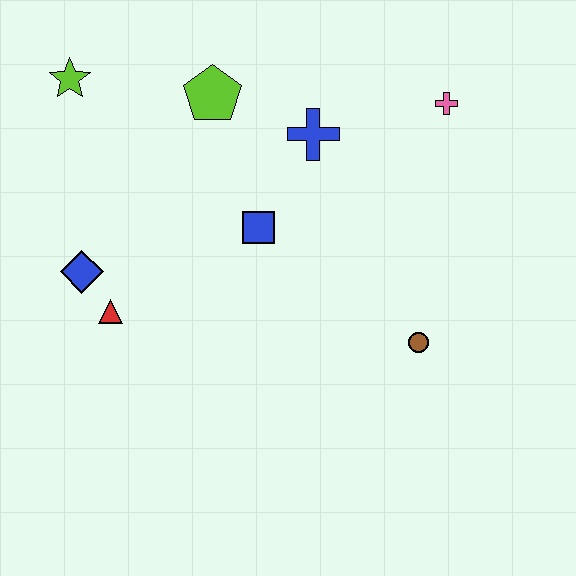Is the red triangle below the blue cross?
Yes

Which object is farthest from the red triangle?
The pink cross is farthest from the red triangle.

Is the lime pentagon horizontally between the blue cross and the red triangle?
Yes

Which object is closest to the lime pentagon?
The blue cross is closest to the lime pentagon.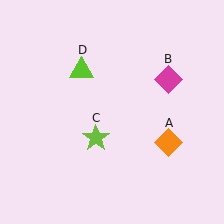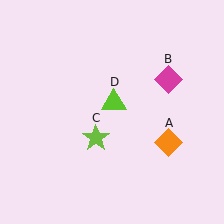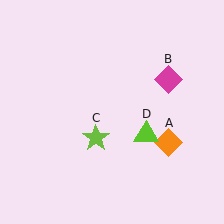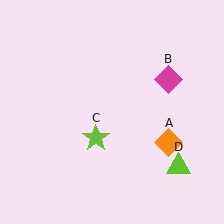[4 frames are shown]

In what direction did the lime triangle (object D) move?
The lime triangle (object D) moved down and to the right.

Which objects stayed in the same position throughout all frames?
Orange diamond (object A) and magenta diamond (object B) and lime star (object C) remained stationary.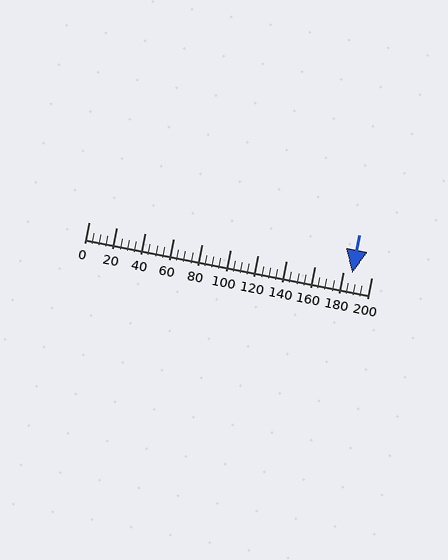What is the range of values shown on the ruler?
The ruler shows values from 0 to 200.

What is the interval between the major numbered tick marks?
The major tick marks are spaced 20 units apart.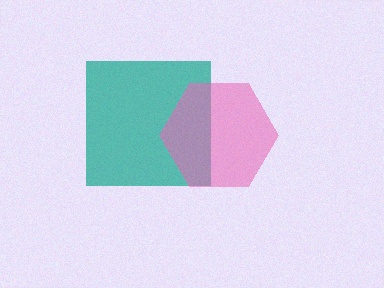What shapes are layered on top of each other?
The layered shapes are: a teal square, a pink hexagon.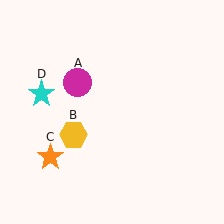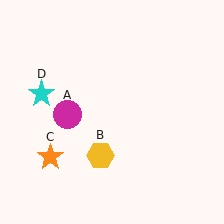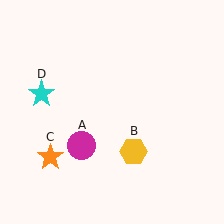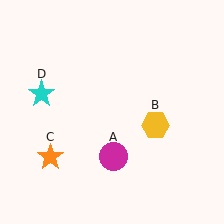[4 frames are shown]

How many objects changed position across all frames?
2 objects changed position: magenta circle (object A), yellow hexagon (object B).